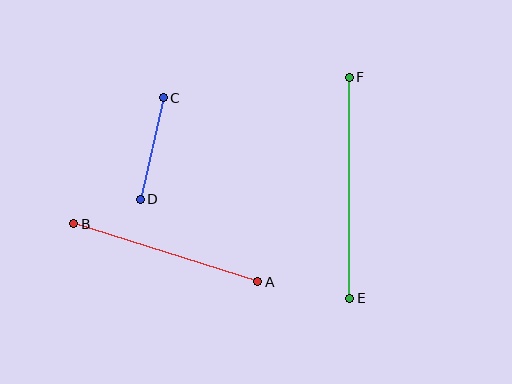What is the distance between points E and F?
The distance is approximately 221 pixels.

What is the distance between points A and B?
The distance is approximately 193 pixels.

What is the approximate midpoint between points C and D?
The midpoint is at approximately (152, 149) pixels.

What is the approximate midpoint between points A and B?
The midpoint is at approximately (166, 253) pixels.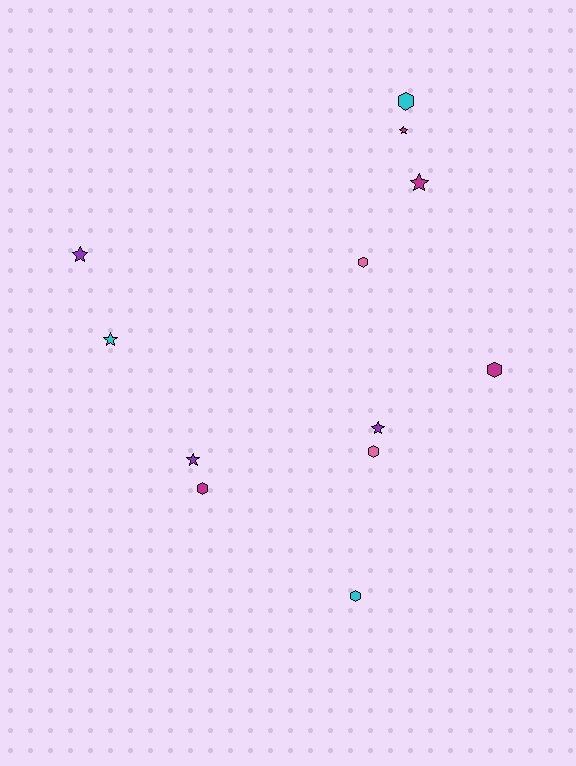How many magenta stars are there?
There are 2 magenta stars.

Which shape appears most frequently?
Hexagon, with 6 objects.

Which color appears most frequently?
Magenta, with 4 objects.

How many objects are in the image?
There are 12 objects.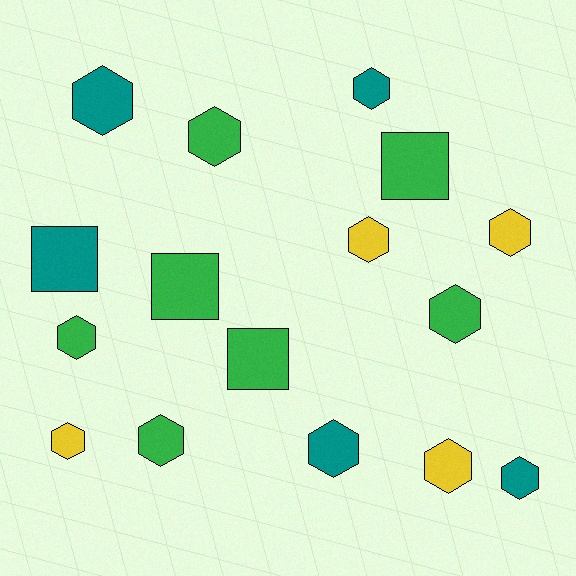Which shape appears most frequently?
Hexagon, with 12 objects.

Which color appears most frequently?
Green, with 7 objects.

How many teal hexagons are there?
There are 4 teal hexagons.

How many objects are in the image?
There are 16 objects.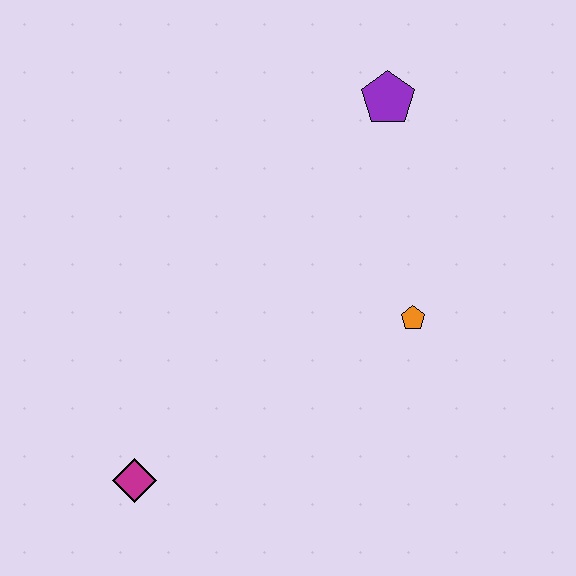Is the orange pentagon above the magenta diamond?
Yes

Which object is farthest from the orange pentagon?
The magenta diamond is farthest from the orange pentagon.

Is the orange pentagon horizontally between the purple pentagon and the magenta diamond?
No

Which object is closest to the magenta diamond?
The orange pentagon is closest to the magenta diamond.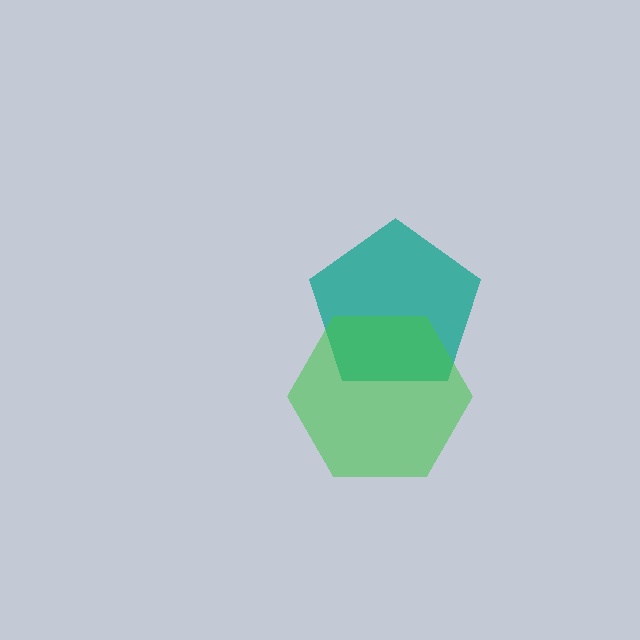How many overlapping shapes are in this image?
There are 2 overlapping shapes in the image.